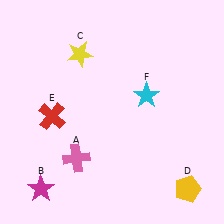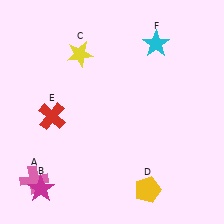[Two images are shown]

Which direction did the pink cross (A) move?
The pink cross (A) moved left.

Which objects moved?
The objects that moved are: the pink cross (A), the yellow pentagon (D), the cyan star (F).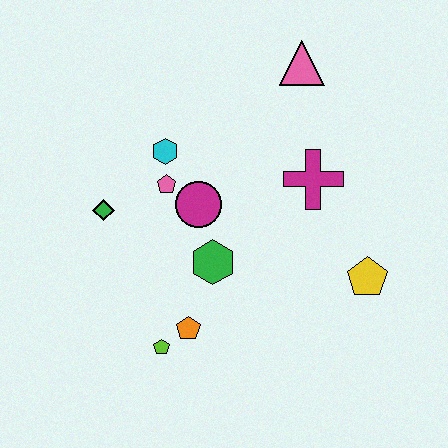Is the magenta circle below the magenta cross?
Yes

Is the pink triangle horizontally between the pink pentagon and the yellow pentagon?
Yes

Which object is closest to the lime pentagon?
The orange pentagon is closest to the lime pentagon.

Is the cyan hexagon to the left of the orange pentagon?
Yes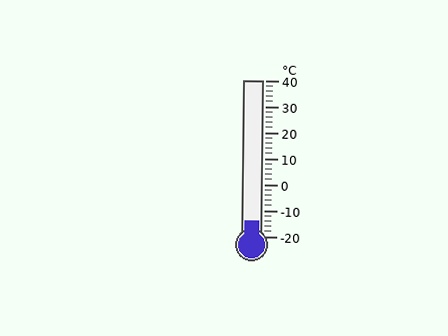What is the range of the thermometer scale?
The thermometer scale ranges from -20°C to 40°C.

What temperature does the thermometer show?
The thermometer shows approximately -14°C.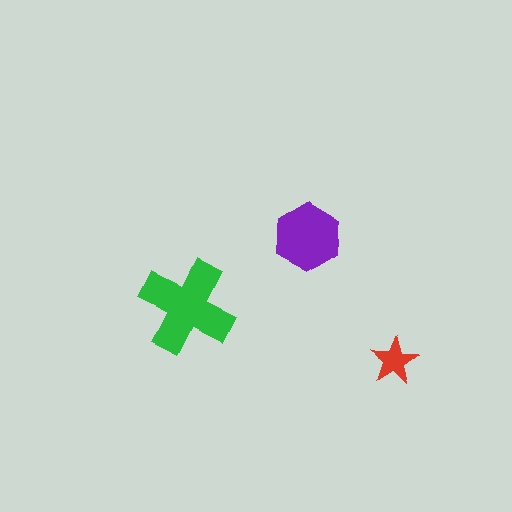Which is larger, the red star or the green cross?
The green cross.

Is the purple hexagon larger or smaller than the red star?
Larger.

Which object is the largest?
The green cross.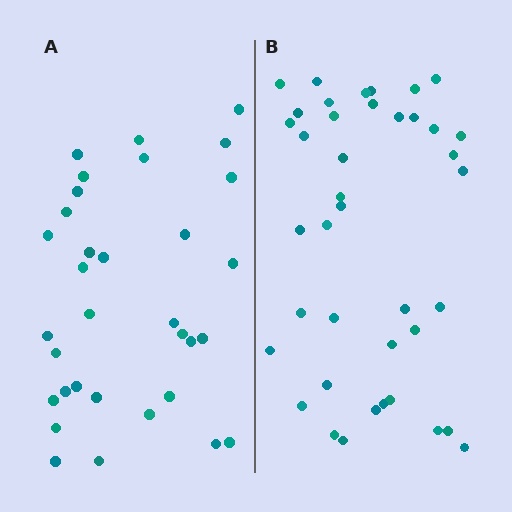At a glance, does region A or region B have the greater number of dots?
Region B (the right region) has more dots.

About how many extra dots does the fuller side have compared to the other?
Region B has roughly 8 or so more dots than region A.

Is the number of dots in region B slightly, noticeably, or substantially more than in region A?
Region B has only slightly more — the two regions are fairly close. The ratio is roughly 1.2 to 1.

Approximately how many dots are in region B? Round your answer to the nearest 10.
About 40 dots.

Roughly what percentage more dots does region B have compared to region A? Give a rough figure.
About 20% more.